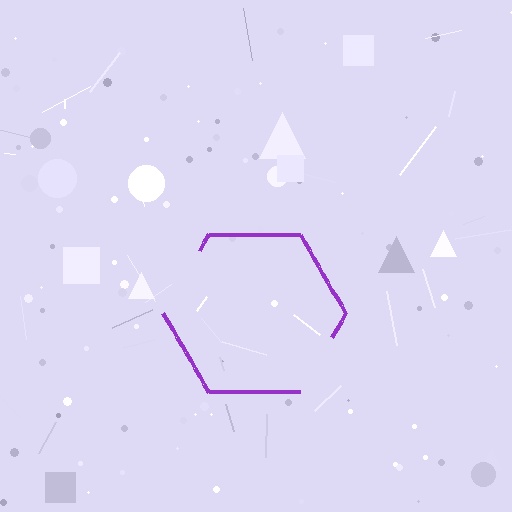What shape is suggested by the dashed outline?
The dashed outline suggests a hexagon.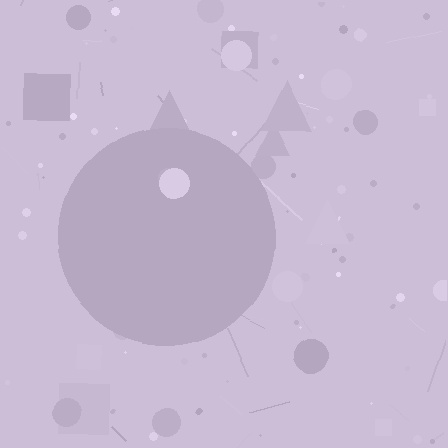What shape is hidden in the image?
A circle is hidden in the image.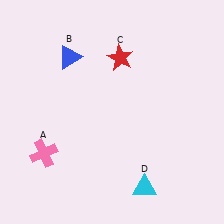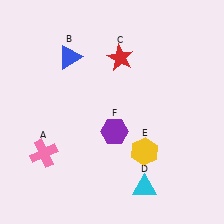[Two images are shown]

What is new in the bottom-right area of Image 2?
A purple hexagon (F) was added in the bottom-right area of Image 2.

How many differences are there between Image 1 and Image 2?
There are 2 differences between the two images.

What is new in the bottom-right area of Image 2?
A yellow hexagon (E) was added in the bottom-right area of Image 2.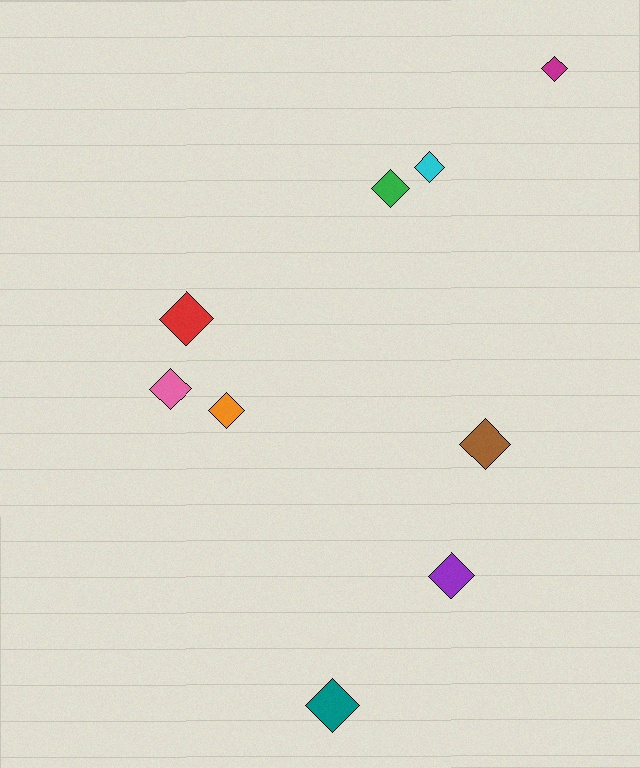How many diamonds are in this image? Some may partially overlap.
There are 9 diamonds.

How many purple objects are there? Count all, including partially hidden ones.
There is 1 purple object.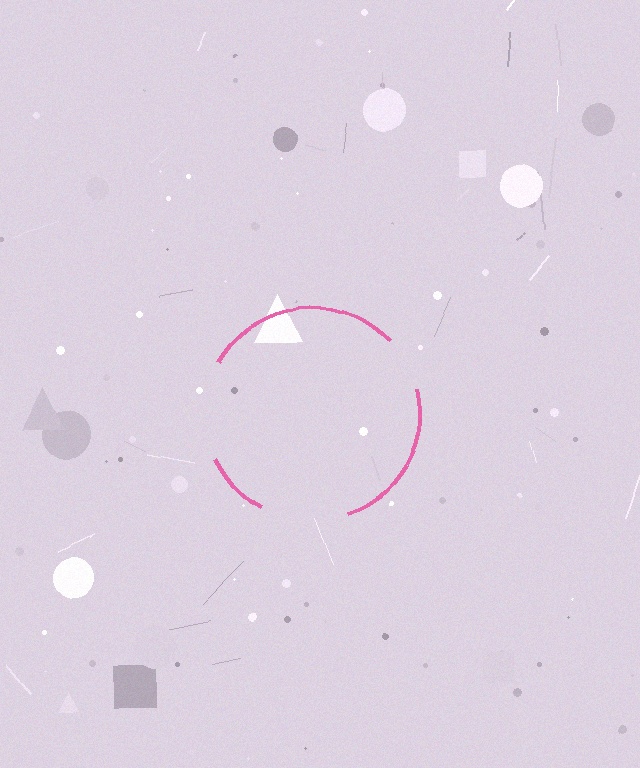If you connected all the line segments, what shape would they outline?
They would outline a circle.